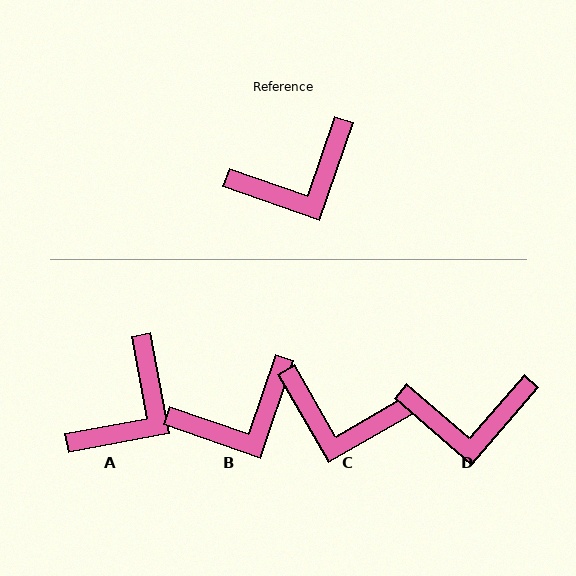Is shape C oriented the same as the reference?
No, it is off by about 41 degrees.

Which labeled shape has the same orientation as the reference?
B.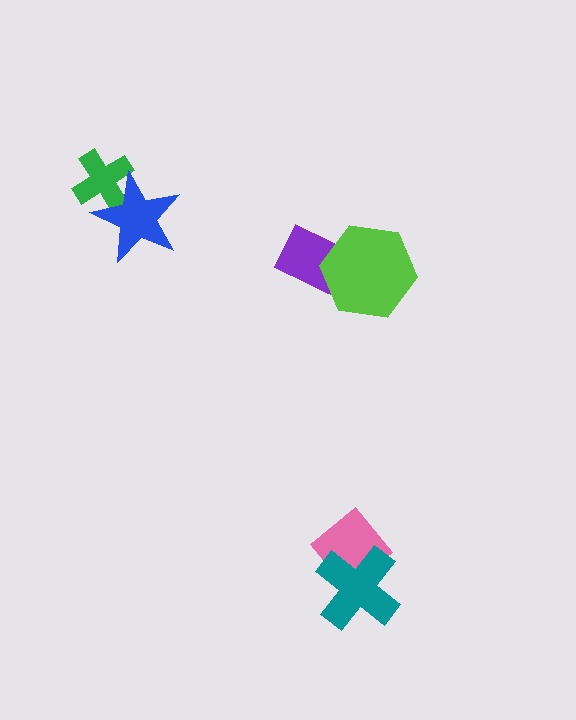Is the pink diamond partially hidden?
Yes, it is partially covered by another shape.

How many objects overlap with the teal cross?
1 object overlaps with the teal cross.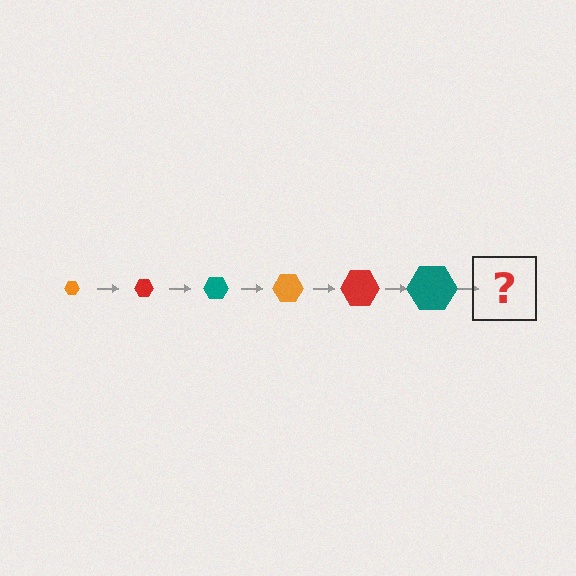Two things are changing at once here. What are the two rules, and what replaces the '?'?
The two rules are that the hexagon grows larger each step and the color cycles through orange, red, and teal. The '?' should be an orange hexagon, larger than the previous one.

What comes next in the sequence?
The next element should be an orange hexagon, larger than the previous one.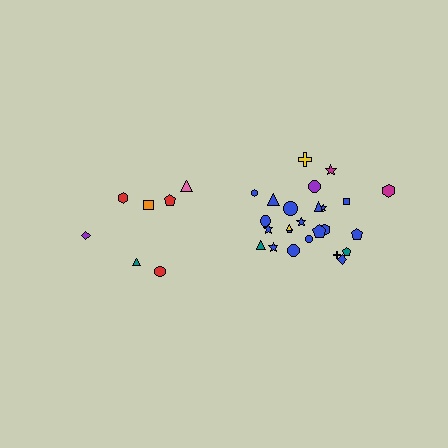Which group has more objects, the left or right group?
The right group.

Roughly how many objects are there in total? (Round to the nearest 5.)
Roughly 30 objects in total.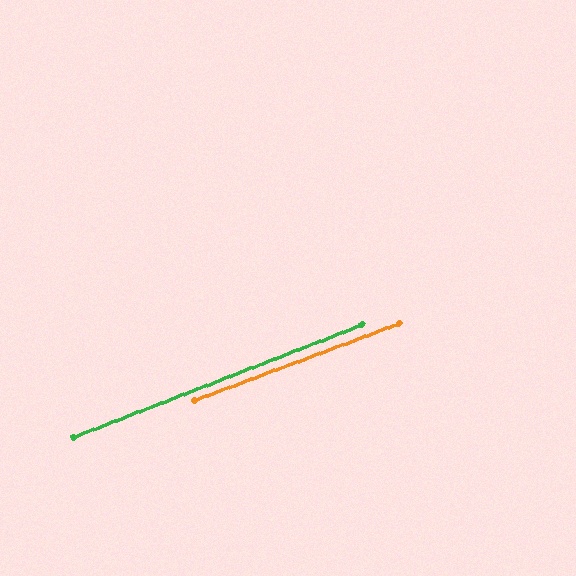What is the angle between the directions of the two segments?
Approximately 1 degree.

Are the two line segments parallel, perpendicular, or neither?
Parallel — their directions differ by only 0.6°.